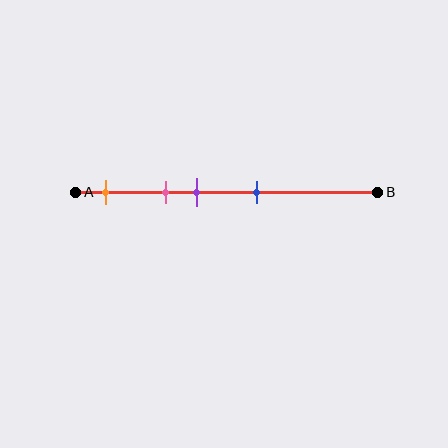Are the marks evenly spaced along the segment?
No, the marks are not evenly spaced.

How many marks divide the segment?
There are 4 marks dividing the segment.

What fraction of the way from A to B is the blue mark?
The blue mark is approximately 60% (0.6) of the way from A to B.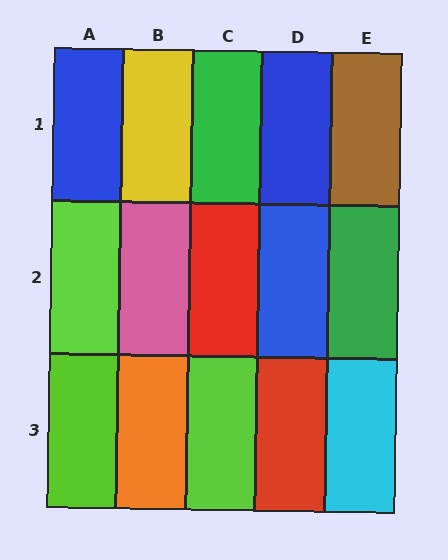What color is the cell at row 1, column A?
Blue.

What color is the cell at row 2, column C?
Red.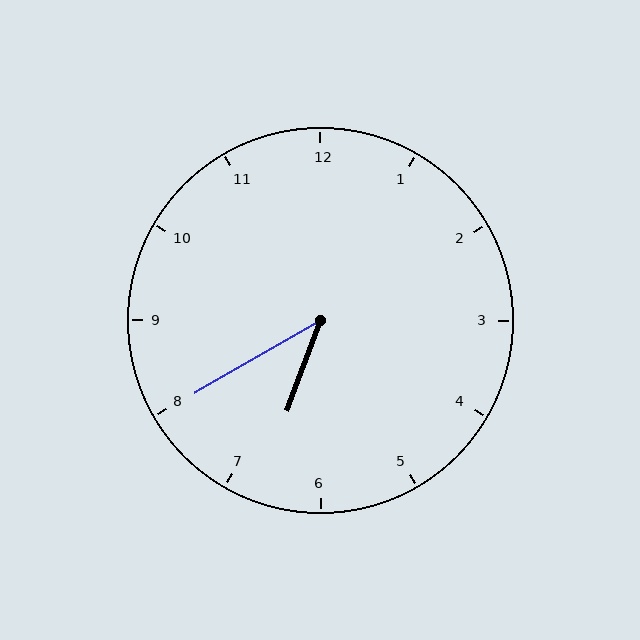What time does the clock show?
6:40.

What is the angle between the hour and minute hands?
Approximately 40 degrees.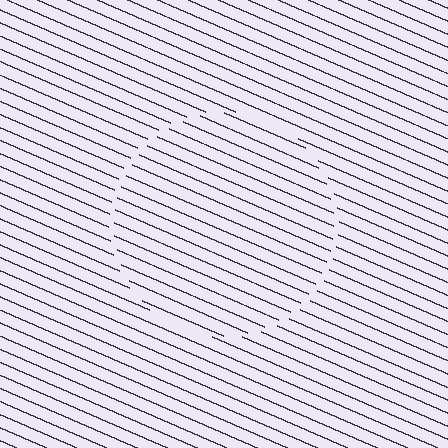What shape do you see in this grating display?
An illusory circle. The interior of the shape contains the same grating, shifted by half a period — the contour is defined by the phase discontinuity where line-ends from the inner and outer gratings abut.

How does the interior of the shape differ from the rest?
The interior of the shape contains the same grating, shifted by half a period — the contour is defined by the phase discontinuity where line-ends from the inner and outer gratings abut.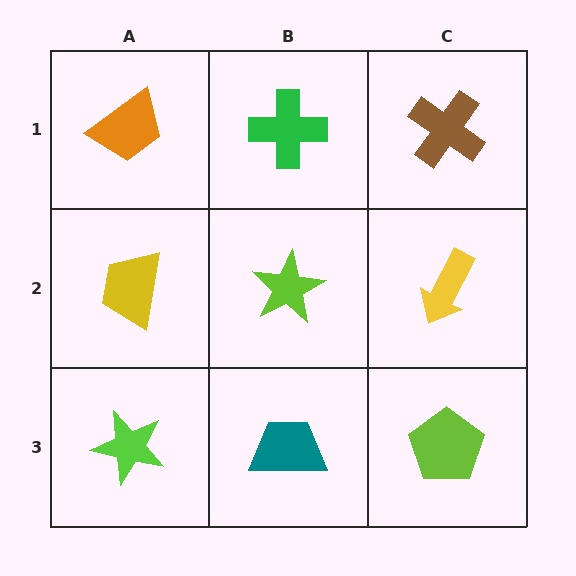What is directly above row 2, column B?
A green cross.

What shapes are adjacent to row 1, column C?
A yellow arrow (row 2, column C), a green cross (row 1, column B).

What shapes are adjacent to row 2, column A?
An orange trapezoid (row 1, column A), a lime star (row 3, column A), a lime star (row 2, column B).